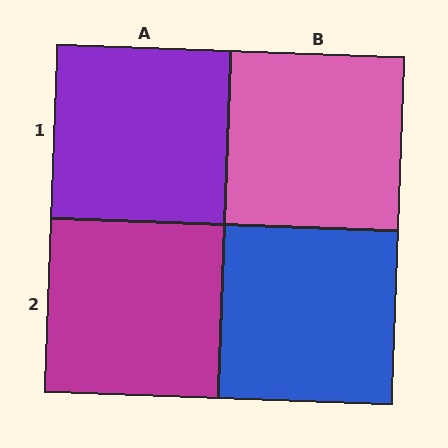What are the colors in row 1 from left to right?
Purple, pink.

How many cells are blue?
1 cell is blue.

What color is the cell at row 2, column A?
Magenta.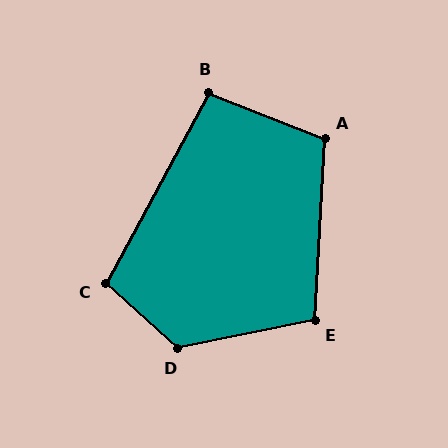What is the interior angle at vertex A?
Approximately 108 degrees (obtuse).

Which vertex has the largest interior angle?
D, at approximately 126 degrees.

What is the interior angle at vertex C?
Approximately 104 degrees (obtuse).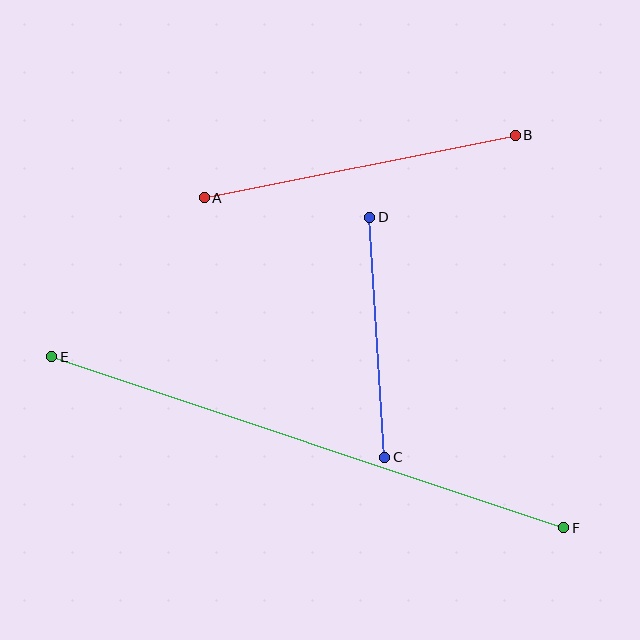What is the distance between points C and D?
The distance is approximately 241 pixels.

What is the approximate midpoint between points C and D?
The midpoint is at approximately (377, 337) pixels.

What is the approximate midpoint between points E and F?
The midpoint is at approximately (308, 442) pixels.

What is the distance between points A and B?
The distance is approximately 317 pixels.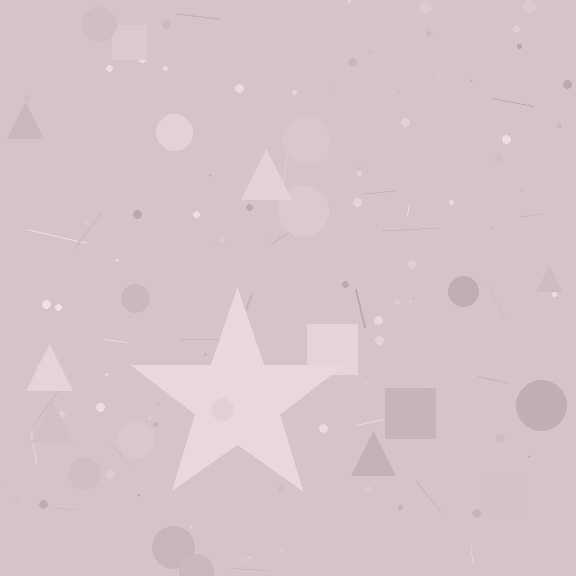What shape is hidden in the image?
A star is hidden in the image.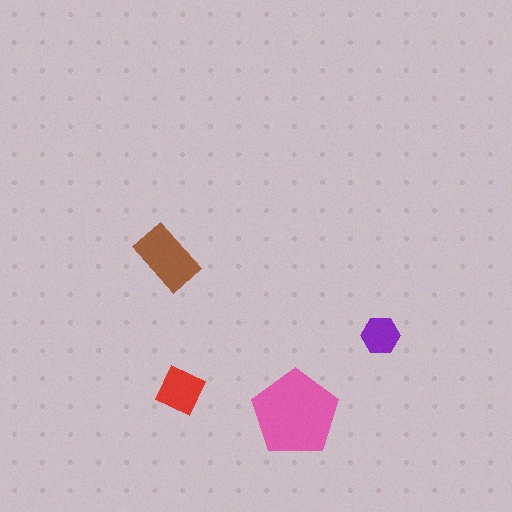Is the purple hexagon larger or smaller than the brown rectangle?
Smaller.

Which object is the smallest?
The purple hexagon.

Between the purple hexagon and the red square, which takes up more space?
The red square.